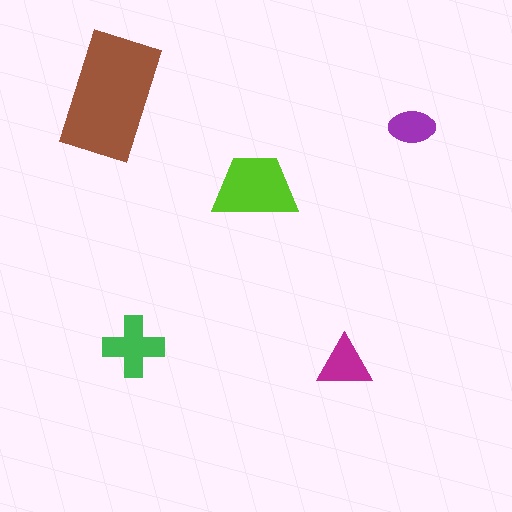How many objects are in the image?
There are 5 objects in the image.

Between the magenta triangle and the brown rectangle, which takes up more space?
The brown rectangle.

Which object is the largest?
The brown rectangle.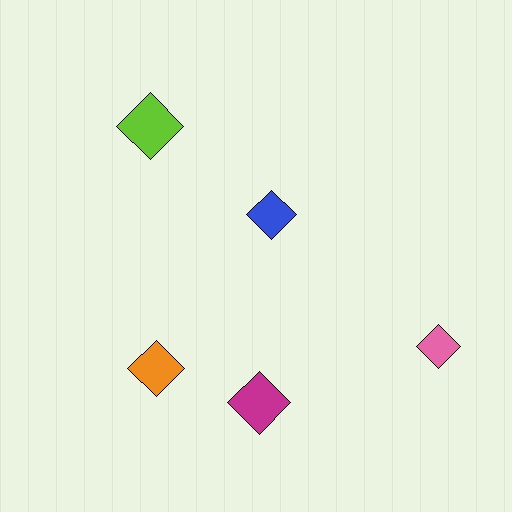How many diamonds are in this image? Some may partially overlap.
There are 5 diamonds.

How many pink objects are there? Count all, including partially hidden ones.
There is 1 pink object.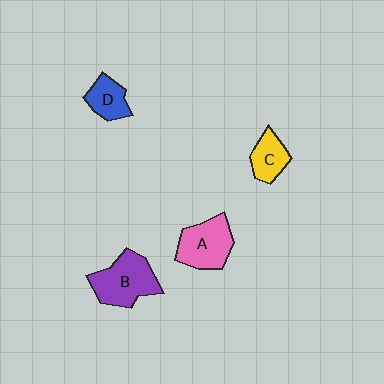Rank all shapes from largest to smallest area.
From largest to smallest: B (purple), A (pink), C (yellow), D (blue).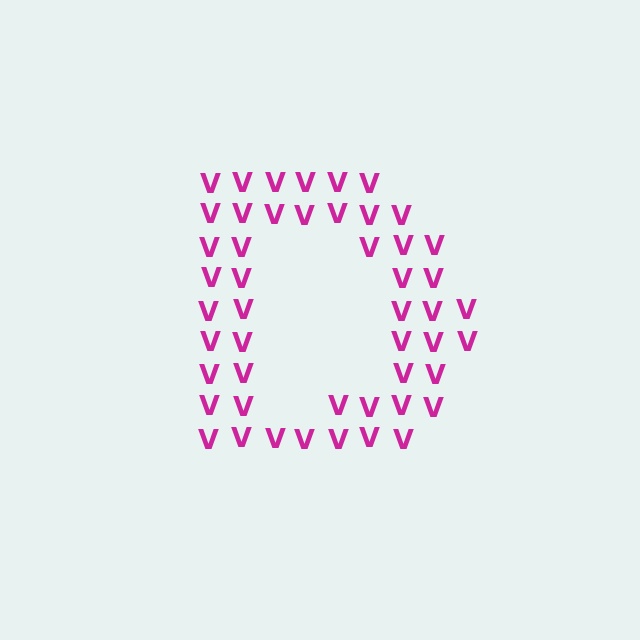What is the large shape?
The large shape is the letter D.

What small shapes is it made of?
It is made of small letter V's.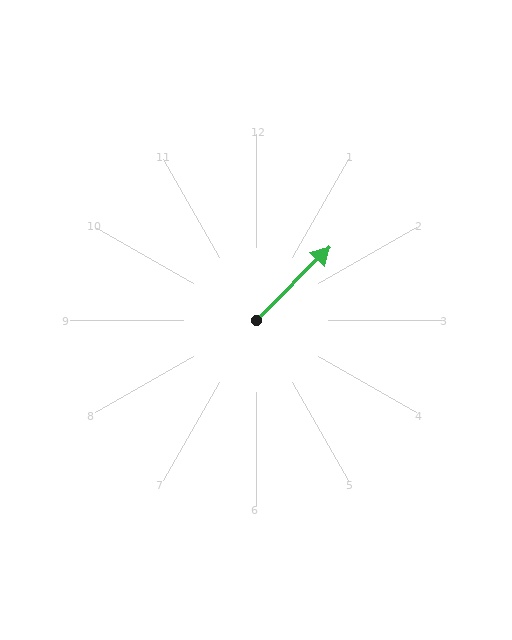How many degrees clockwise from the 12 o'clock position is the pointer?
Approximately 45 degrees.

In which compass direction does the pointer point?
Northeast.